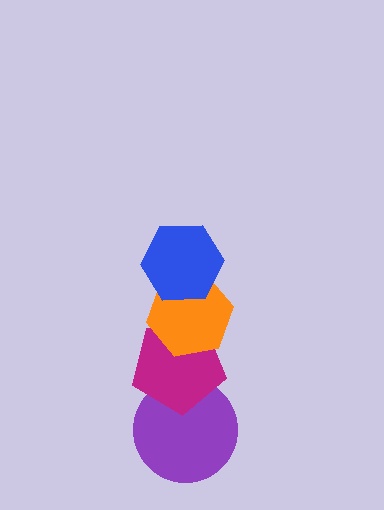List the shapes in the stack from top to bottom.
From top to bottom: the blue hexagon, the orange hexagon, the magenta pentagon, the purple circle.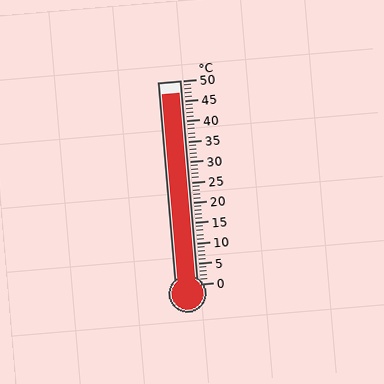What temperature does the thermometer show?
The thermometer shows approximately 47°C.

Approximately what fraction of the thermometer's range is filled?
The thermometer is filled to approximately 95% of its range.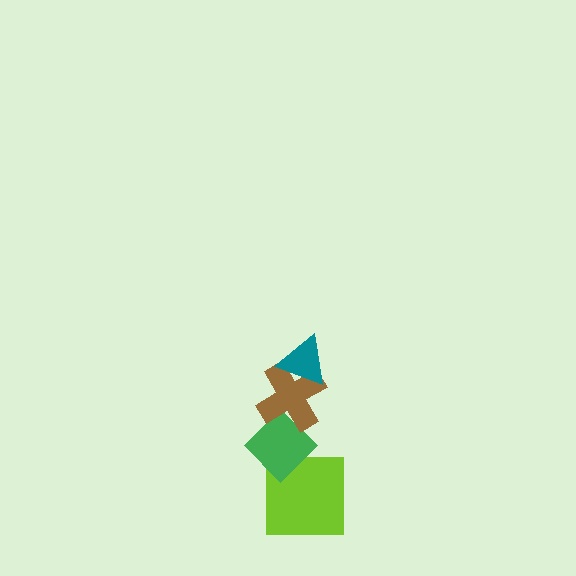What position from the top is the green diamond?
The green diamond is 3rd from the top.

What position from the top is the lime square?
The lime square is 4th from the top.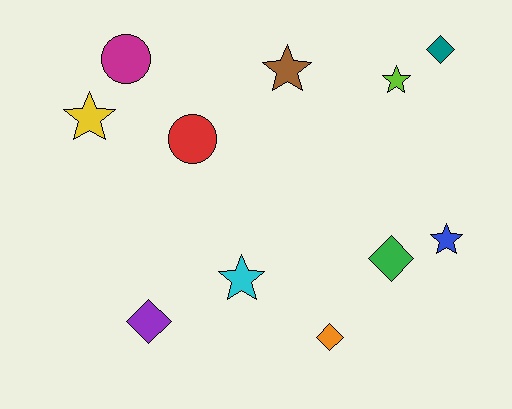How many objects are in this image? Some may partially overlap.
There are 11 objects.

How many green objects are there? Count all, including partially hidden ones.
There is 1 green object.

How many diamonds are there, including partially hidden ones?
There are 4 diamonds.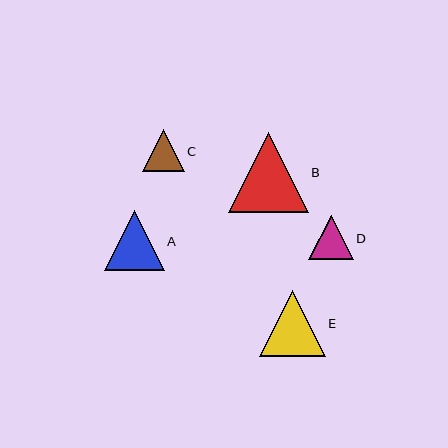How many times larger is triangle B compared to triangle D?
Triangle B is approximately 1.8 times the size of triangle D.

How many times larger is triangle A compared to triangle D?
Triangle A is approximately 1.3 times the size of triangle D.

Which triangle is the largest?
Triangle B is the largest with a size of approximately 79 pixels.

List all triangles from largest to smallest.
From largest to smallest: B, E, A, D, C.